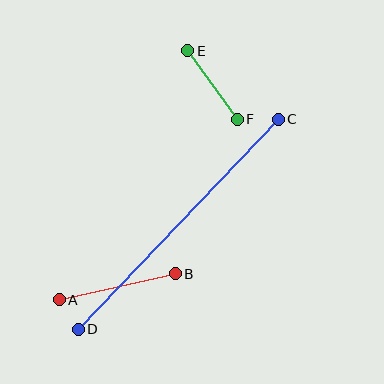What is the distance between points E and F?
The distance is approximately 84 pixels.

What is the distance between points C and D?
The distance is approximately 290 pixels.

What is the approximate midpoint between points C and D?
The midpoint is at approximately (178, 224) pixels.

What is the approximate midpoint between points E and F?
The midpoint is at approximately (212, 85) pixels.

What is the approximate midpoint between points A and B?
The midpoint is at approximately (117, 287) pixels.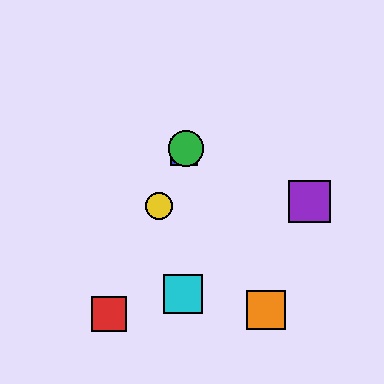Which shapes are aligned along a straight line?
The red square, the blue square, the green circle, the yellow circle are aligned along a straight line.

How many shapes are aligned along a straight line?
4 shapes (the red square, the blue square, the green circle, the yellow circle) are aligned along a straight line.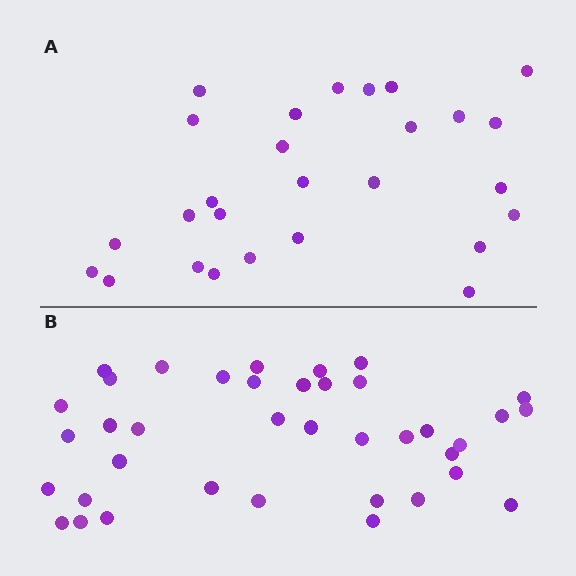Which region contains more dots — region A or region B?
Region B (the bottom region) has more dots.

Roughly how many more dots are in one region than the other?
Region B has roughly 12 or so more dots than region A.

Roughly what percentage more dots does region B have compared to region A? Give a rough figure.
About 40% more.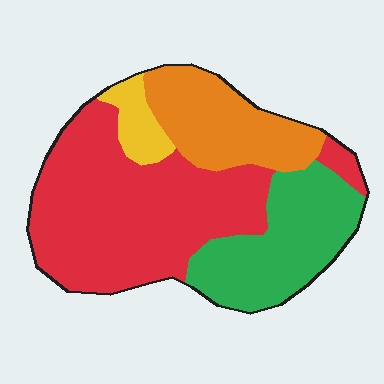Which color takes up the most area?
Red, at roughly 50%.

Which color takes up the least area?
Yellow, at roughly 5%.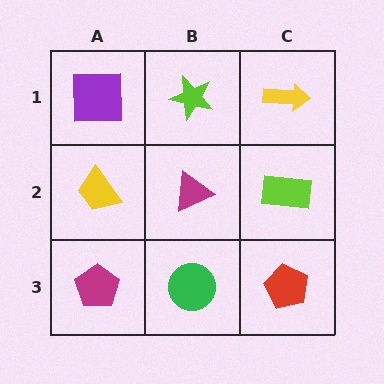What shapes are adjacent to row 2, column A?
A purple square (row 1, column A), a magenta pentagon (row 3, column A), a magenta triangle (row 2, column B).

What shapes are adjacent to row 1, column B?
A magenta triangle (row 2, column B), a purple square (row 1, column A), a yellow arrow (row 1, column C).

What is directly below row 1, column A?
A yellow trapezoid.